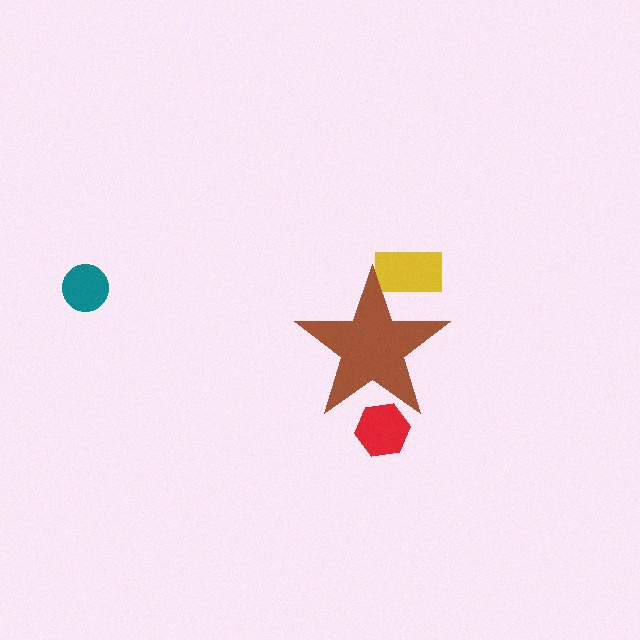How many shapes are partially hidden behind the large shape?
2 shapes are partially hidden.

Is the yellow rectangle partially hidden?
Yes, the yellow rectangle is partially hidden behind the brown star.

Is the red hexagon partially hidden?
Yes, the red hexagon is partially hidden behind the brown star.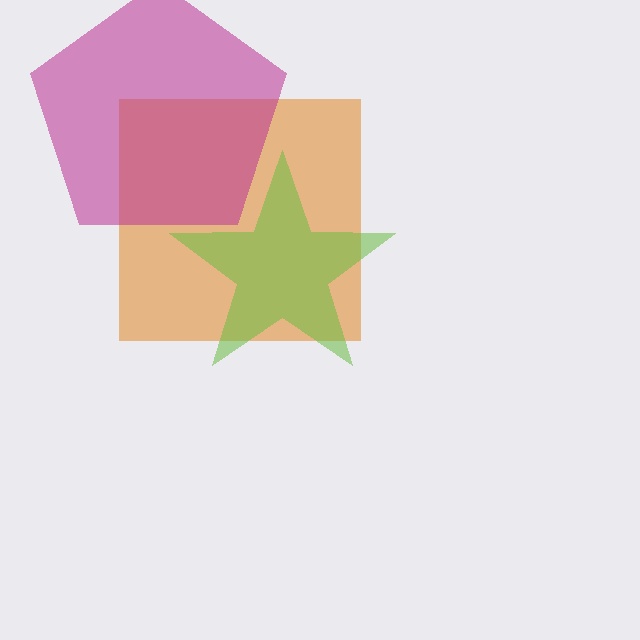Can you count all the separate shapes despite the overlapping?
Yes, there are 3 separate shapes.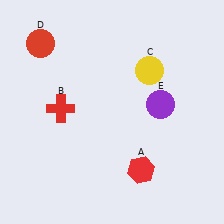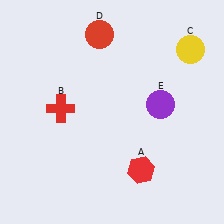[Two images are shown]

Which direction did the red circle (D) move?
The red circle (D) moved right.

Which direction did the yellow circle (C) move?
The yellow circle (C) moved right.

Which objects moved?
The objects that moved are: the yellow circle (C), the red circle (D).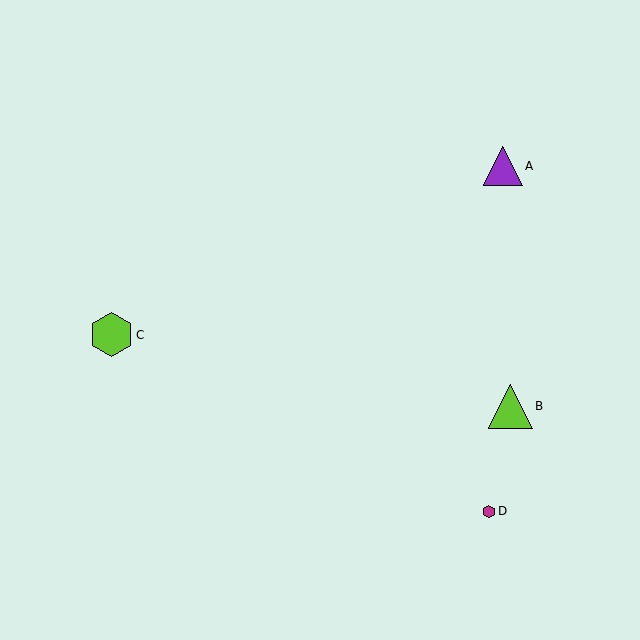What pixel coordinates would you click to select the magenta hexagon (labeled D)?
Click at (489, 511) to select the magenta hexagon D.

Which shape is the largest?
The lime hexagon (labeled C) is the largest.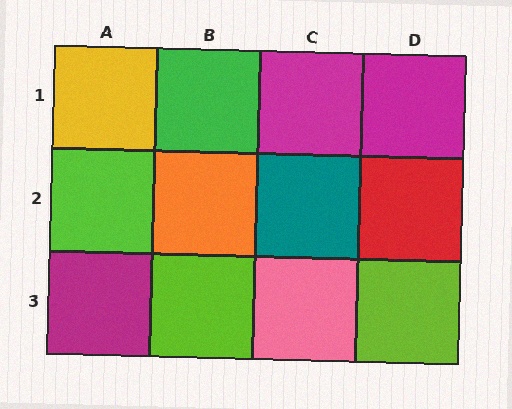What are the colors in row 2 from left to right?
Lime, orange, teal, red.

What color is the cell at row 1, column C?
Magenta.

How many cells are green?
1 cell is green.